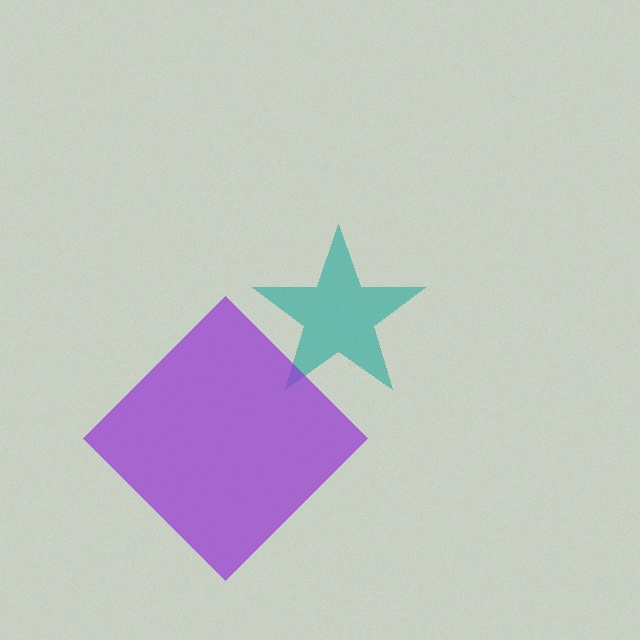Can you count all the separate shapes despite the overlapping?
Yes, there are 2 separate shapes.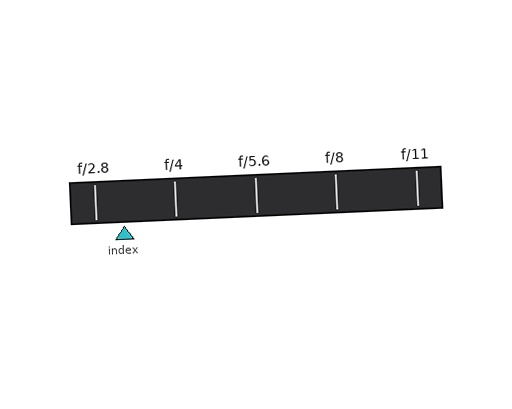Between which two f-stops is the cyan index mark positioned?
The index mark is between f/2.8 and f/4.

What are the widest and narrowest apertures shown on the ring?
The widest aperture shown is f/2.8 and the narrowest is f/11.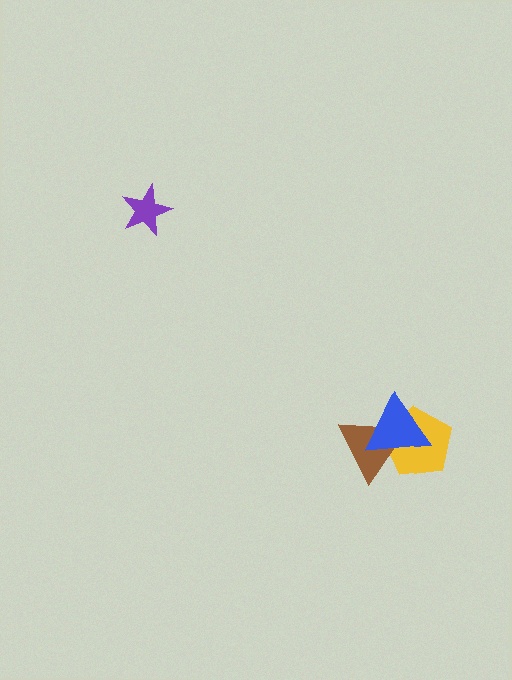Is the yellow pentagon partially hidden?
Yes, it is partially covered by another shape.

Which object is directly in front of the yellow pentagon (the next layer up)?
The brown triangle is directly in front of the yellow pentagon.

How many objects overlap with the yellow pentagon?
2 objects overlap with the yellow pentagon.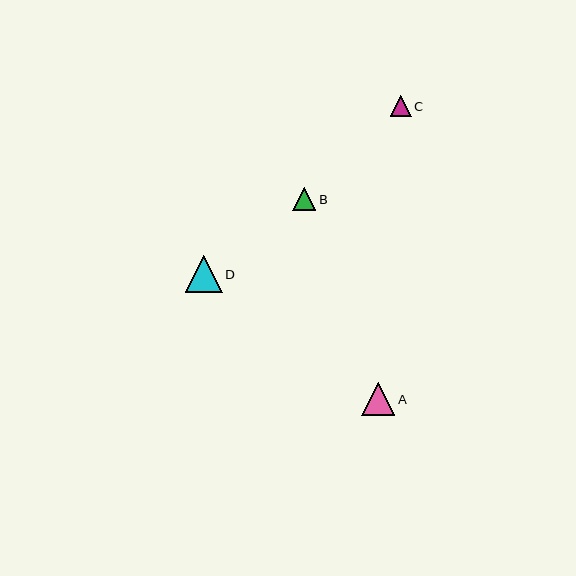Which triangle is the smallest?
Triangle C is the smallest with a size of approximately 21 pixels.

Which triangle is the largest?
Triangle D is the largest with a size of approximately 37 pixels.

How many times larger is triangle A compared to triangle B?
Triangle A is approximately 1.4 times the size of triangle B.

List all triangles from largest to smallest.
From largest to smallest: D, A, B, C.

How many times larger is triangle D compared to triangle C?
Triangle D is approximately 1.7 times the size of triangle C.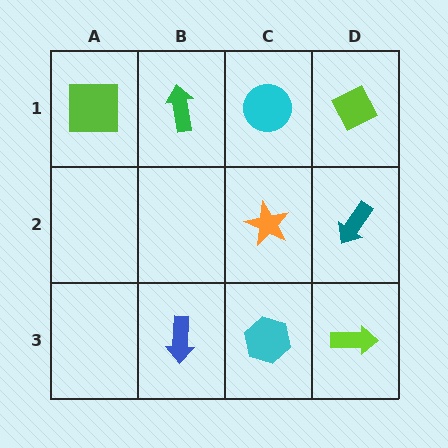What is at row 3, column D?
A lime arrow.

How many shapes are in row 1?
4 shapes.